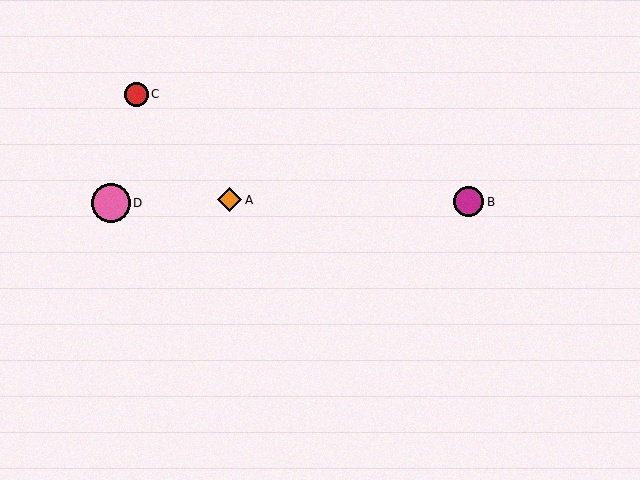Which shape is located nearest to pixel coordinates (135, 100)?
The red circle (labeled C) at (136, 94) is nearest to that location.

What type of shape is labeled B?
Shape B is a magenta circle.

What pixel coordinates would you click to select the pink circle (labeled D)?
Click at (111, 203) to select the pink circle D.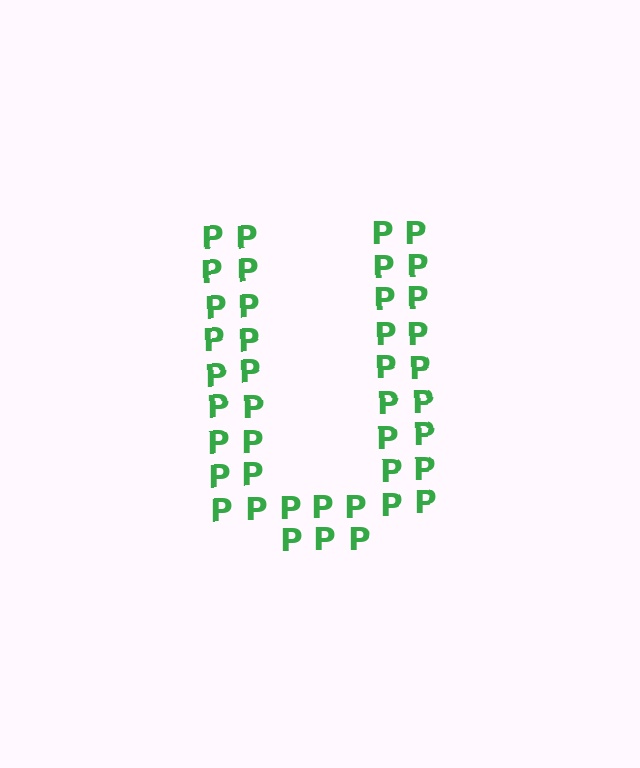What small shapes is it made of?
It is made of small letter P's.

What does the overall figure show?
The overall figure shows the letter U.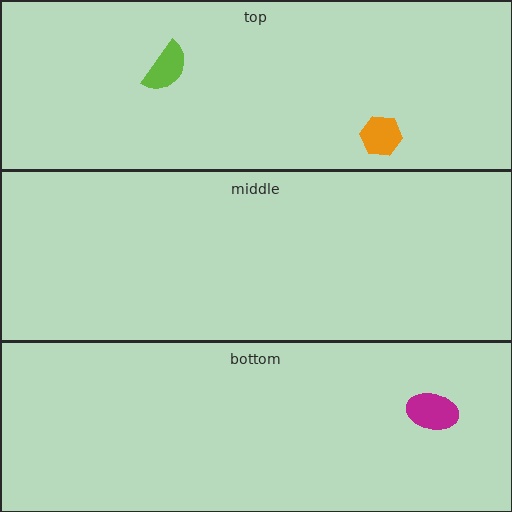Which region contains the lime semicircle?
The top region.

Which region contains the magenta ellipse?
The bottom region.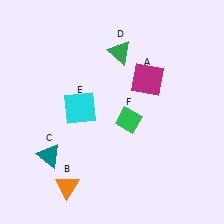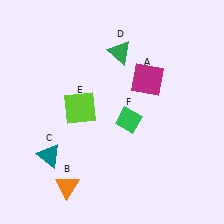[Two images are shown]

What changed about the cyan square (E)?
In Image 1, E is cyan. In Image 2, it changed to lime.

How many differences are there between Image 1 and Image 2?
There is 1 difference between the two images.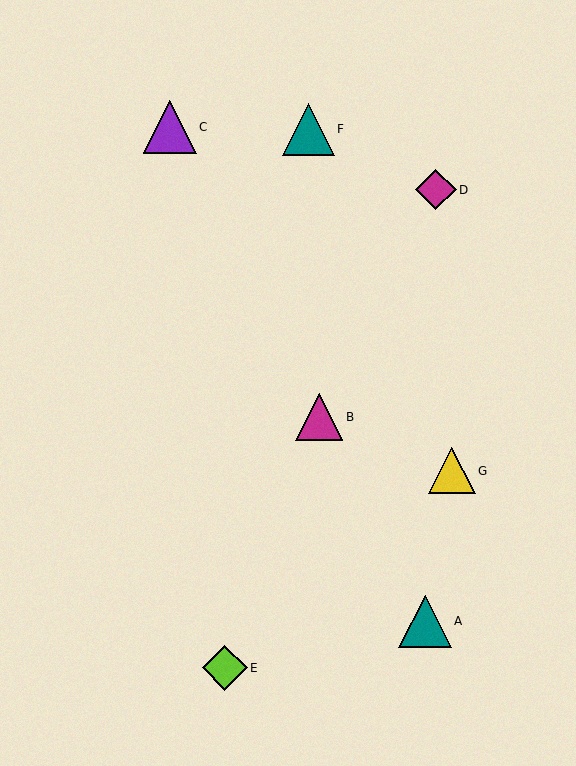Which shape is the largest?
The purple triangle (labeled C) is the largest.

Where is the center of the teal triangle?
The center of the teal triangle is at (425, 621).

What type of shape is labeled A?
Shape A is a teal triangle.